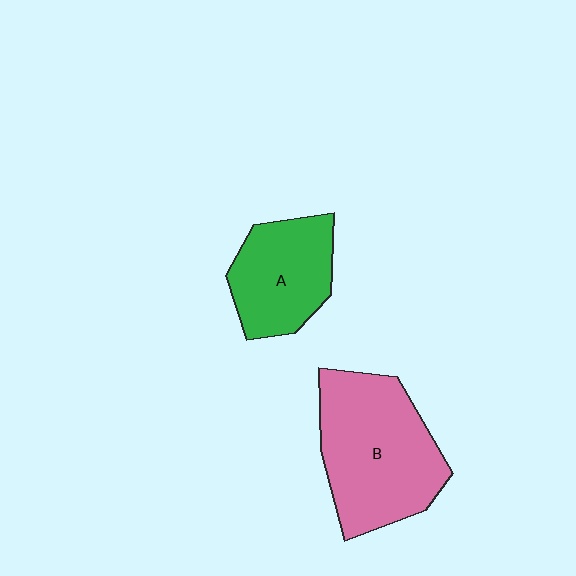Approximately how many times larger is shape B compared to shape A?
Approximately 1.5 times.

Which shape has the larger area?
Shape B (pink).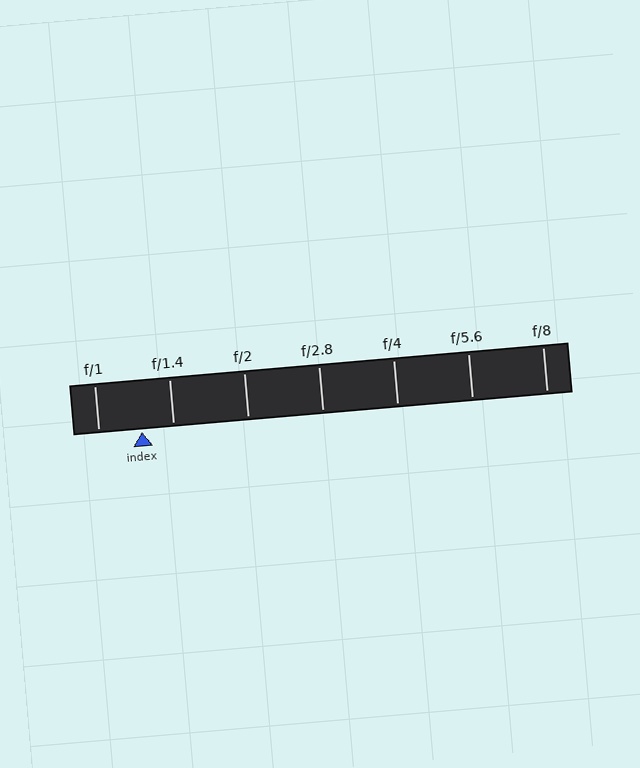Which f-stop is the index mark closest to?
The index mark is closest to f/1.4.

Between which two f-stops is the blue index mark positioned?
The index mark is between f/1 and f/1.4.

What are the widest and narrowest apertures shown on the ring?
The widest aperture shown is f/1 and the narrowest is f/8.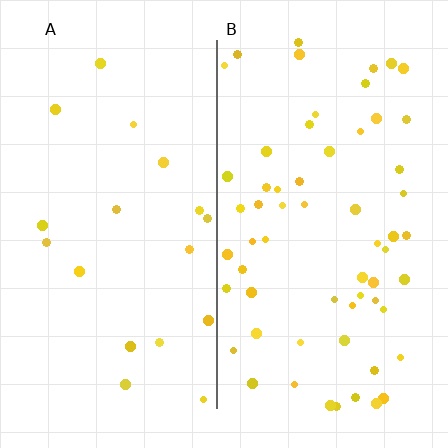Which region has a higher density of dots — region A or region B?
B (the right).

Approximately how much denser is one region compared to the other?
Approximately 3.3× — region B over region A.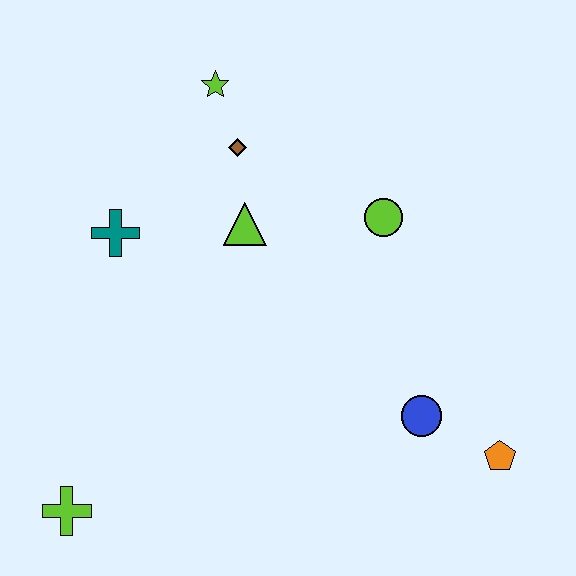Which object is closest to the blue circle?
The orange pentagon is closest to the blue circle.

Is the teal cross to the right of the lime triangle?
No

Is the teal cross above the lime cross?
Yes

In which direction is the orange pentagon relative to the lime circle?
The orange pentagon is below the lime circle.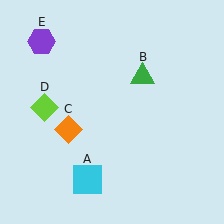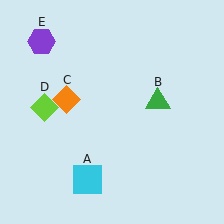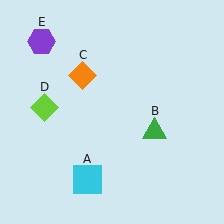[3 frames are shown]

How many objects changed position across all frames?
2 objects changed position: green triangle (object B), orange diamond (object C).